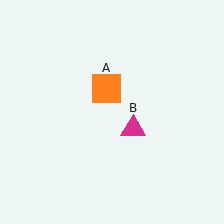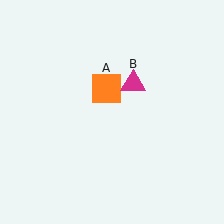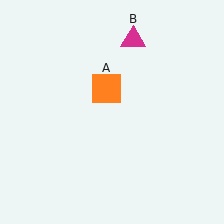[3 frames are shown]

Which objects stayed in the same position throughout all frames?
Orange square (object A) remained stationary.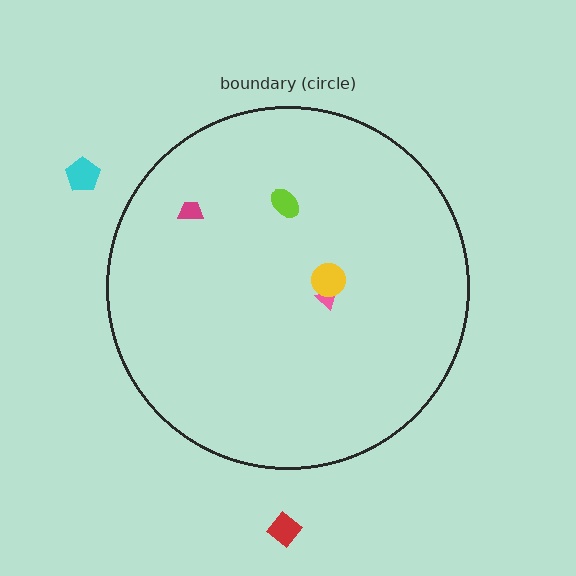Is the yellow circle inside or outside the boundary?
Inside.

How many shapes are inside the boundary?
4 inside, 2 outside.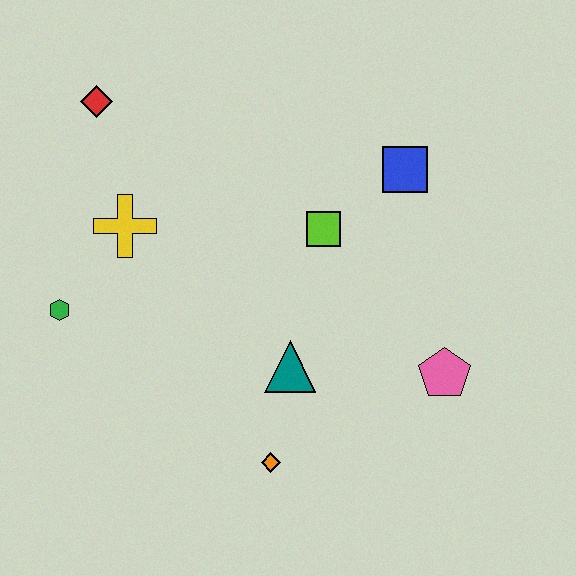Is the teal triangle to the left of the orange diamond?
No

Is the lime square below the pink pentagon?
No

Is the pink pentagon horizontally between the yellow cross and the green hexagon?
No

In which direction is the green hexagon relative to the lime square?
The green hexagon is to the left of the lime square.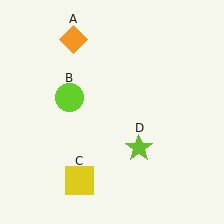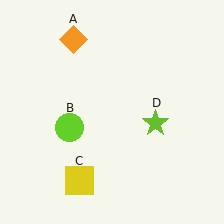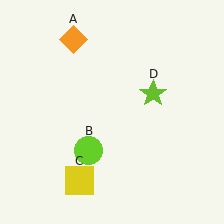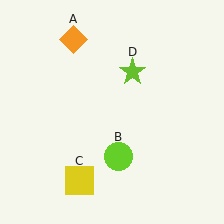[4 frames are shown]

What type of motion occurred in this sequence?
The lime circle (object B), lime star (object D) rotated counterclockwise around the center of the scene.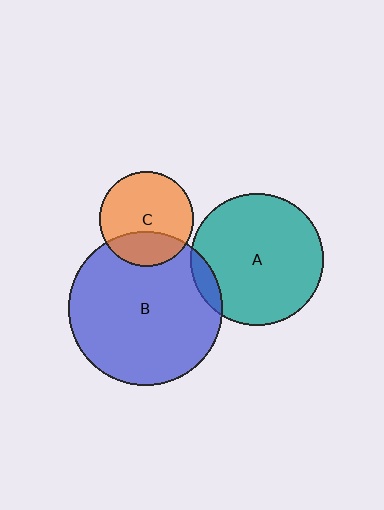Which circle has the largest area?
Circle B (blue).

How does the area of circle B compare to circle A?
Approximately 1.4 times.